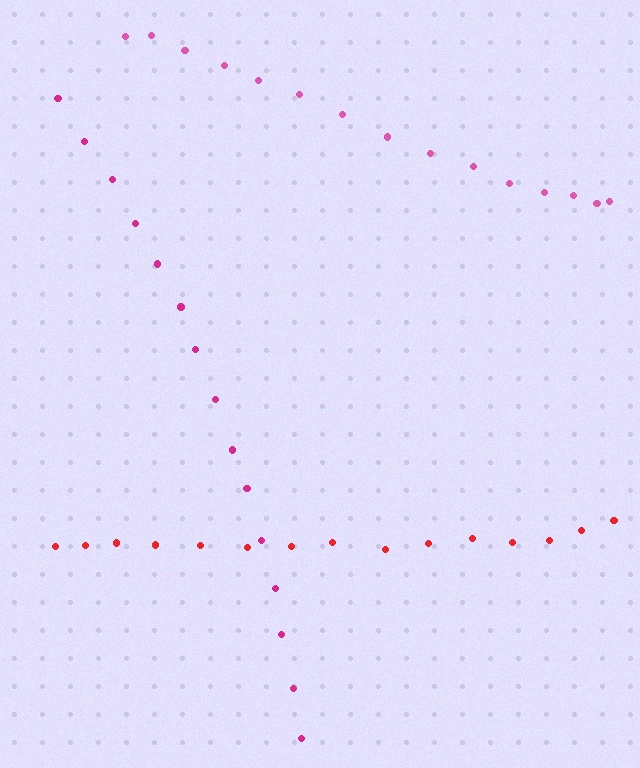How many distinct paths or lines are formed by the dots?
There are 3 distinct paths.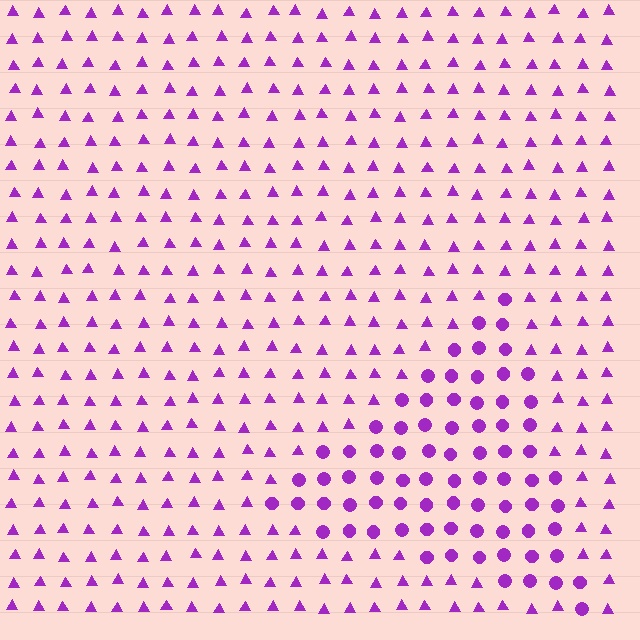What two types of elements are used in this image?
The image uses circles inside the triangle region and triangles outside it.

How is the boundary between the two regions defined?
The boundary is defined by a change in element shape: circles inside vs. triangles outside. All elements share the same color and spacing.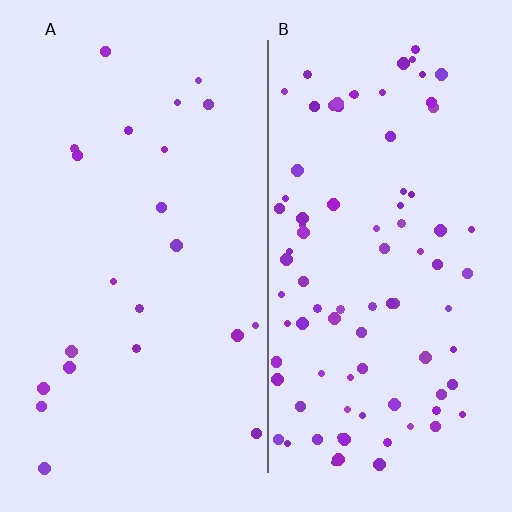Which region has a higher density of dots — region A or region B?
B (the right).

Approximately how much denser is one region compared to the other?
Approximately 4.0× — region B over region A.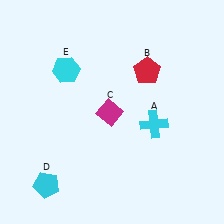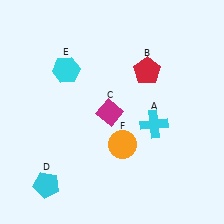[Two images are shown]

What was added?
An orange circle (F) was added in Image 2.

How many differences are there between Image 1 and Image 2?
There is 1 difference between the two images.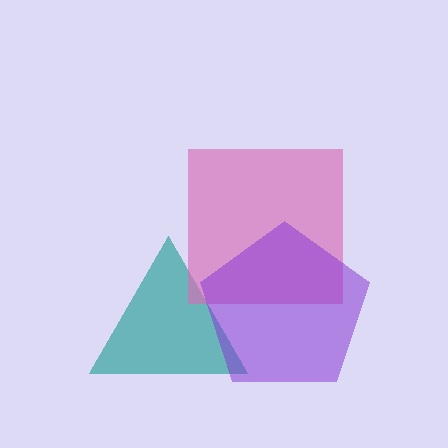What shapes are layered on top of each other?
The layered shapes are: a teal triangle, a pink square, a purple pentagon.